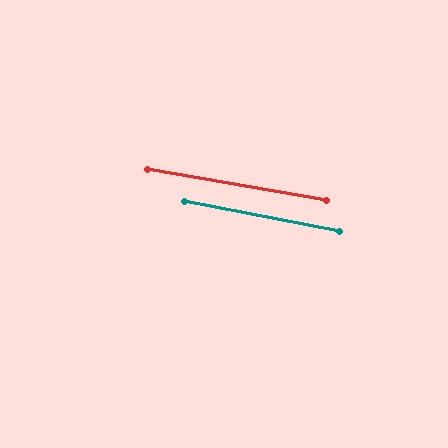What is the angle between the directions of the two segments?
Approximately 1 degree.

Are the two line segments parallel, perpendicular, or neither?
Parallel — their directions differ by only 0.9°.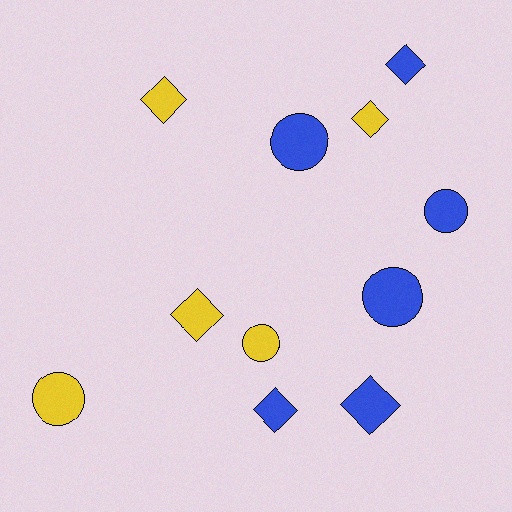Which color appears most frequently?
Blue, with 6 objects.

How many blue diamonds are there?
There are 3 blue diamonds.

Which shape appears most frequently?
Diamond, with 6 objects.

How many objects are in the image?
There are 11 objects.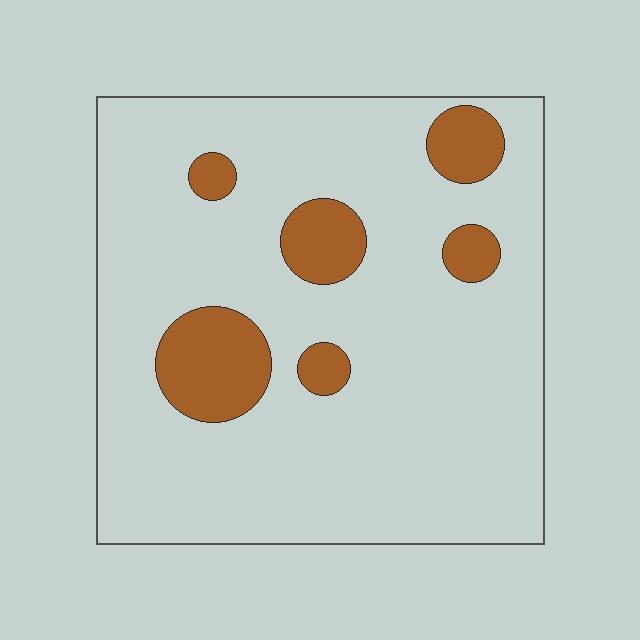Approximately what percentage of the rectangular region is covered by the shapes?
Approximately 15%.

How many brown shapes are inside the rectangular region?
6.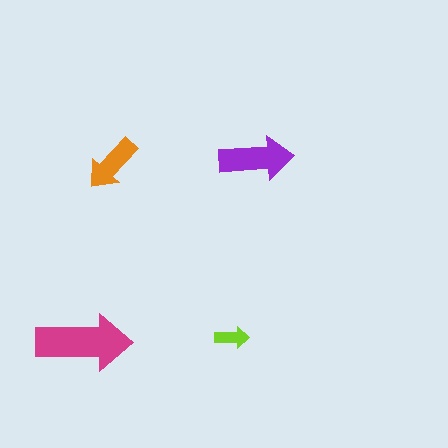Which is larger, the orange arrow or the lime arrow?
The orange one.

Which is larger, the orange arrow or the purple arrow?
The purple one.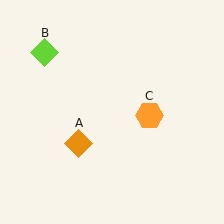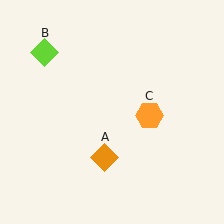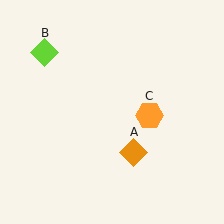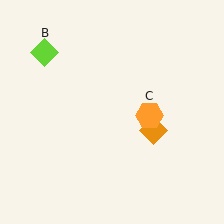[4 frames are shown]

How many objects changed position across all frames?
1 object changed position: orange diamond (object A).